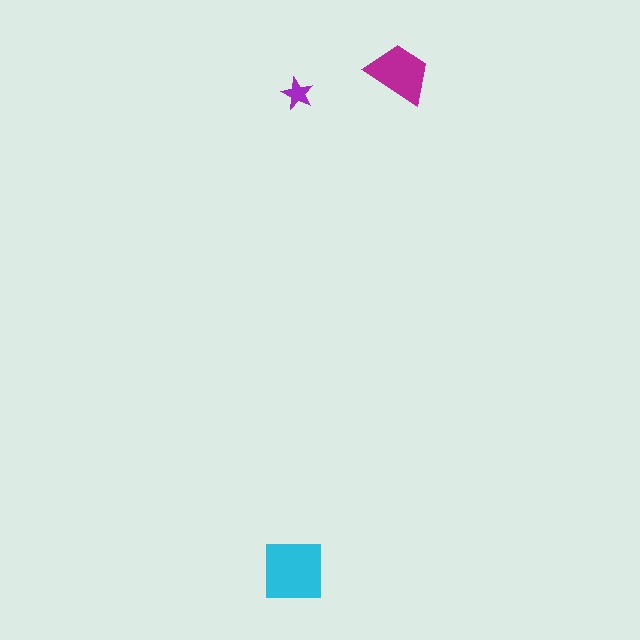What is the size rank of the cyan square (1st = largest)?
1st.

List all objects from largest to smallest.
The cyan square, the magenta trapezoid, the purple star.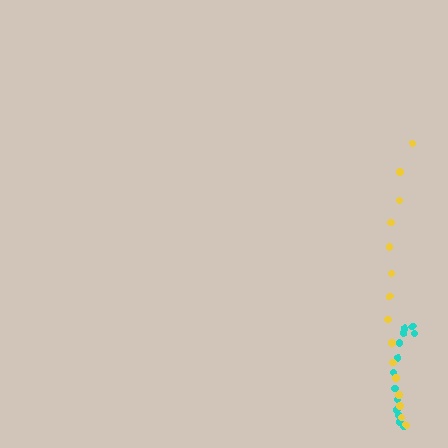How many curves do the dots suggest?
There are 2 distinct paths.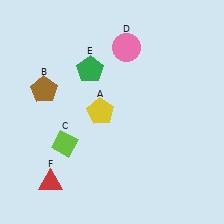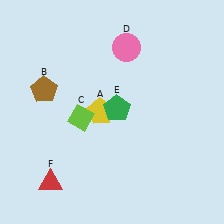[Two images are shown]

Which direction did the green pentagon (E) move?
The green pentagon (E) moved down.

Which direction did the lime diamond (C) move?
The lime diamond (C) moved up.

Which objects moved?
The objects that moved are: the lime diamond (C), the green pentagon (E).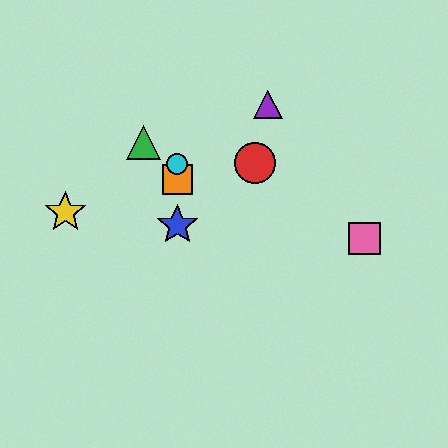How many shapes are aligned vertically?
3 shapes (the blue star, the orange square, the cyan circle) are aligned vertically.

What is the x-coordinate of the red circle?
The red circle is at x≈255.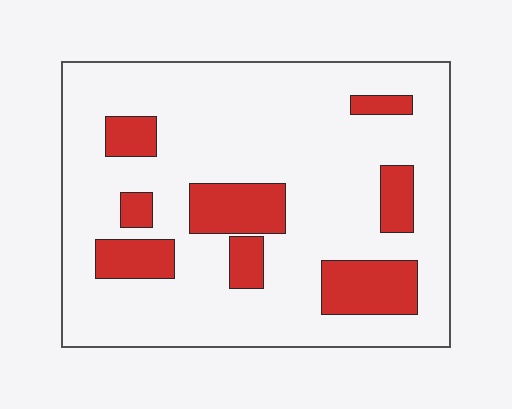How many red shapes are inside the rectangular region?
8.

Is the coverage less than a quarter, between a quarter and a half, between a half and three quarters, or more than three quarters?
Less than a quarter.